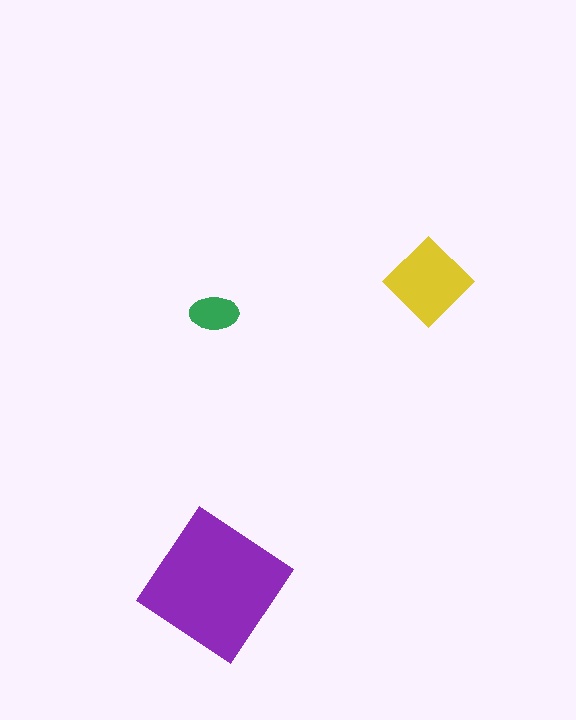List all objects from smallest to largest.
The green ellipse, the yellow diamond, the purple diamond.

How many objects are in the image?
There are 3 objects in the image.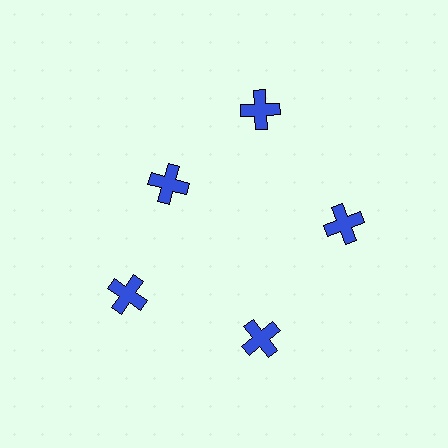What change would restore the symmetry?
The symmetry would be restored by moving it outward, back onto the ring so that all 5 crosses sit at equal angles and equal distance from the center.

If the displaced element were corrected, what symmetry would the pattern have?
It would have 5-fold rotational symmetry — the pattern would map onto itself every 72 degrees.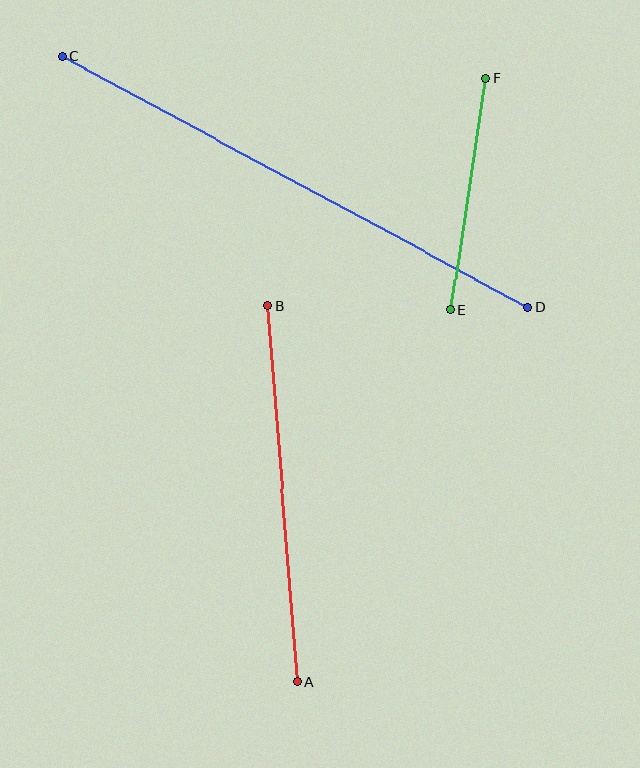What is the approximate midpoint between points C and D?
The midpoint is at approximately (295, 182) pixels.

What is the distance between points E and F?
The distance is approximately 234 pixels.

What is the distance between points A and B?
The distance is approximately 377 pixels.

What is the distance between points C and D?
The distance is approximately 529 pixels.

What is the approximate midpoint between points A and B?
The midpoint is at approximately (283, 494) pixels.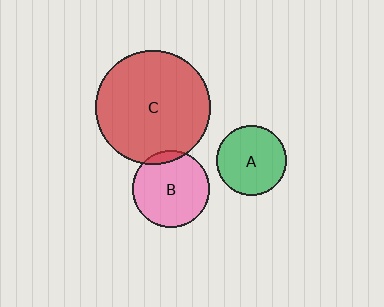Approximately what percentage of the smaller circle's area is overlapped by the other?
Approximately 10%.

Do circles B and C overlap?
Yes.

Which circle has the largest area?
Circle C (red).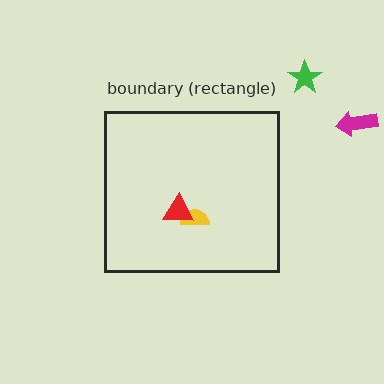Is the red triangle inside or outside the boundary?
Inside.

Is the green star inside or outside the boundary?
Outside.